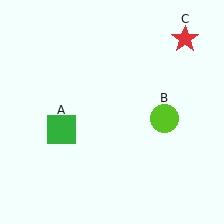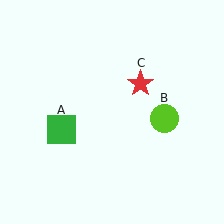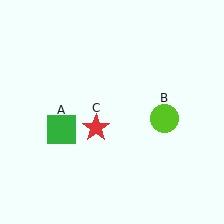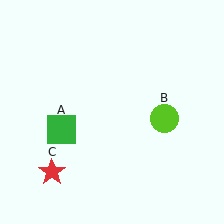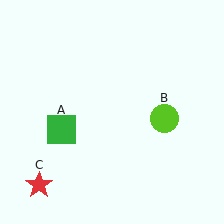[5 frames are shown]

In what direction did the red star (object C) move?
The red star (object C) moved down and to the left.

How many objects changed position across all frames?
1 object changed position: red star (object C).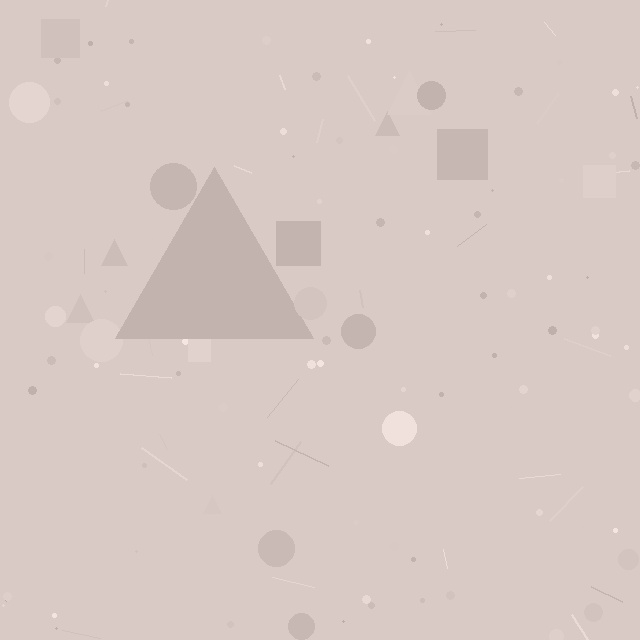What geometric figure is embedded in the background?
A triangle is embedded in the background.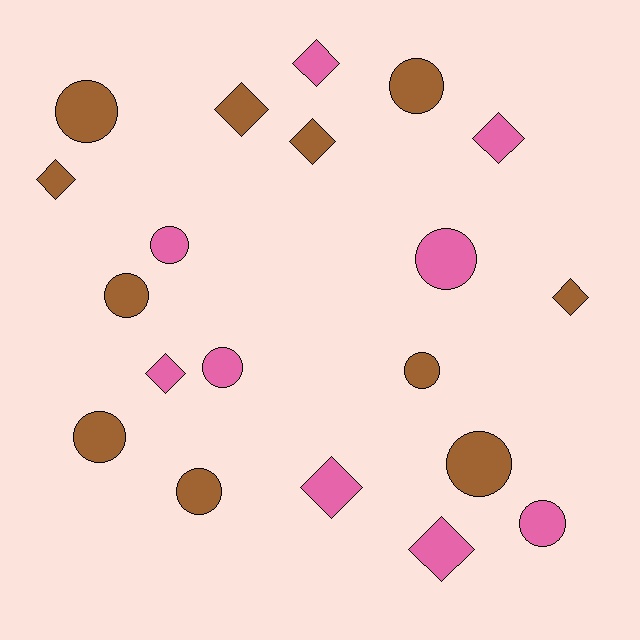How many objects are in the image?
There are 20 objects.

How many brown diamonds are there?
There are 4 brown diamonds.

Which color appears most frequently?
Brown, with 11 objects.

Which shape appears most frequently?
Circle, with 11 objects.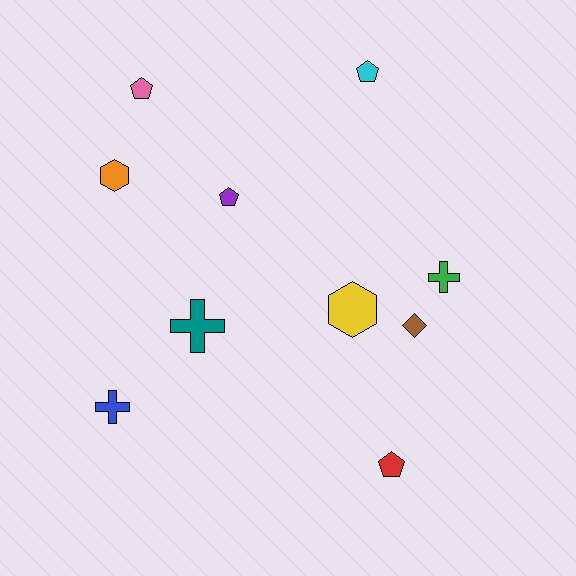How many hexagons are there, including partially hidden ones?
There are 2 hexagons.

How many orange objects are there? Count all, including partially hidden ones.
There is 1 orange object.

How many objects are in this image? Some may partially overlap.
There are 10 objects.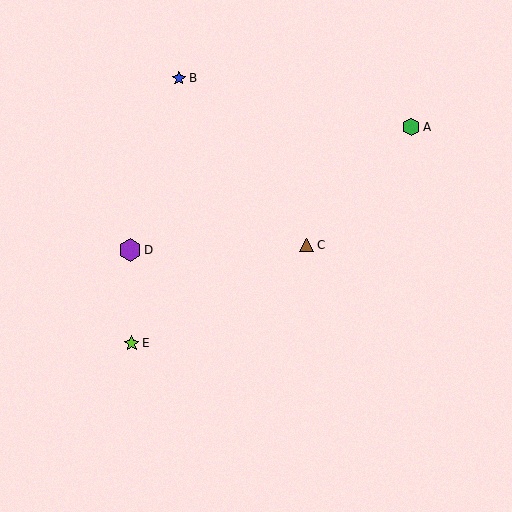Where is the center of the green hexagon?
The center of the green hexagon is at (411, 127).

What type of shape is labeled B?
Shape B is a blue star.